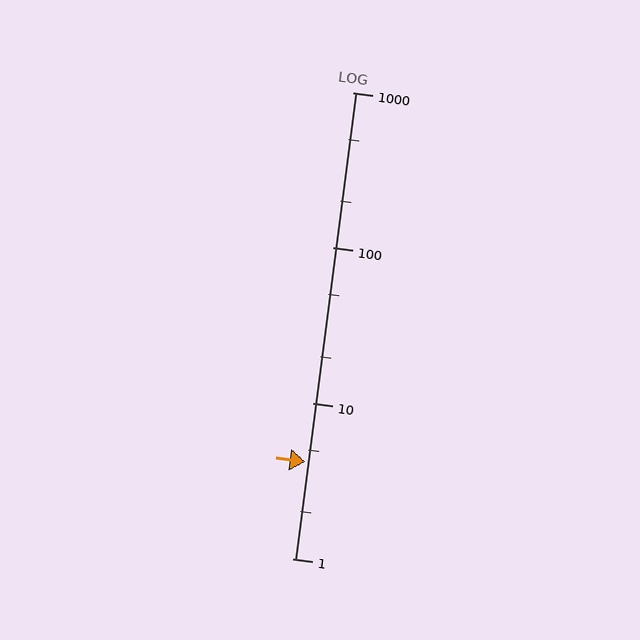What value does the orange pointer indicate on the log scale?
The pointer indicates approximately 4.2.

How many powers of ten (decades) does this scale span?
The scale spans 3 decades, from 1 to 1000.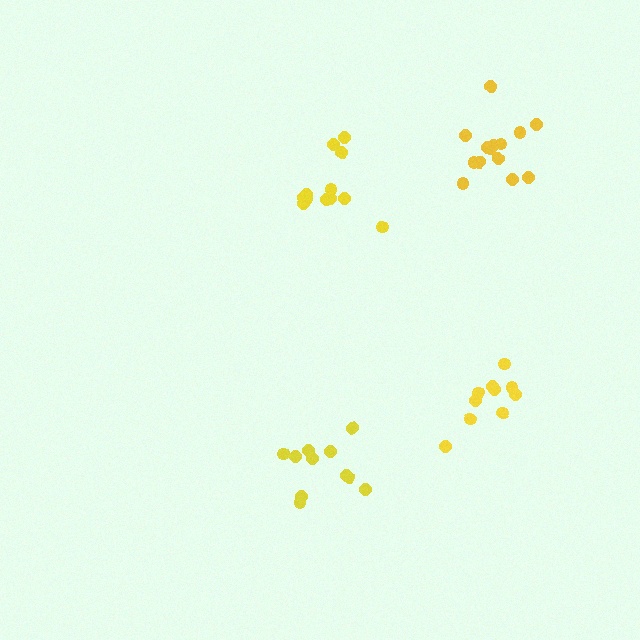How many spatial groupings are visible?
There are 4 spatial groupings.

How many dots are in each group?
Group 1: 12 dots, Group 2: 14 dots, Group 3: 11 dots, Group 4: 10 dots (47 total).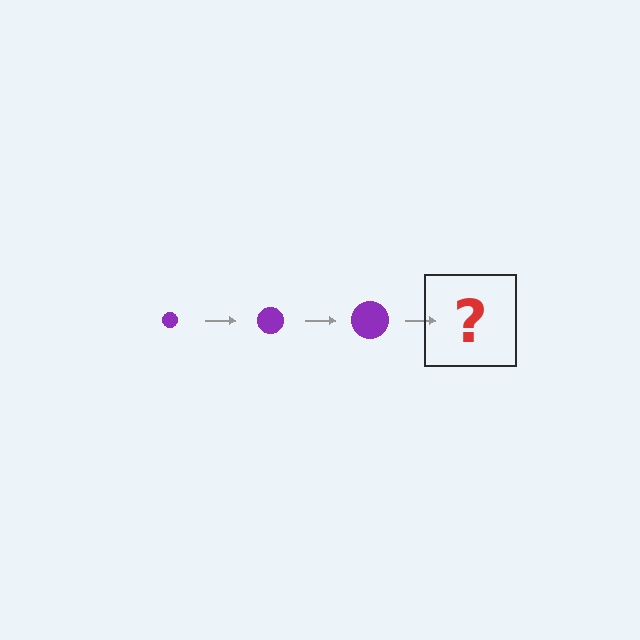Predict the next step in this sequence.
The next step is a purple circle, larger than the previous one.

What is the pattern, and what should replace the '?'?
The pattern is that the circle gets progressively larger each step. The '?' should be a purple circle, larger than the previous one.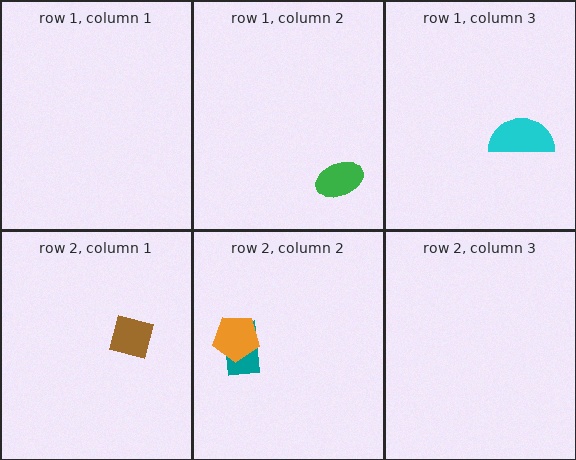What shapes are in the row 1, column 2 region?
The green ellipse.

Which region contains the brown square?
The row 2, column 1 region.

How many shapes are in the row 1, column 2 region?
1.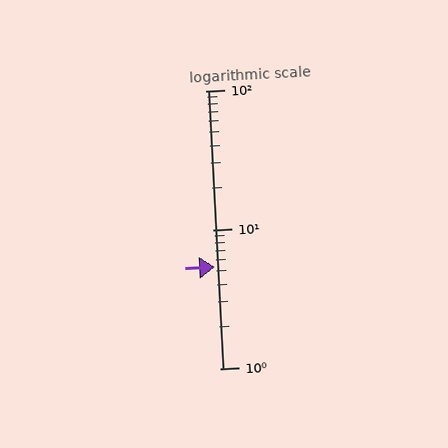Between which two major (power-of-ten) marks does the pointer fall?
The pointer is between 1 and 10.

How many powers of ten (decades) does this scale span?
The scale spans 2 decades, from 1 to 100.